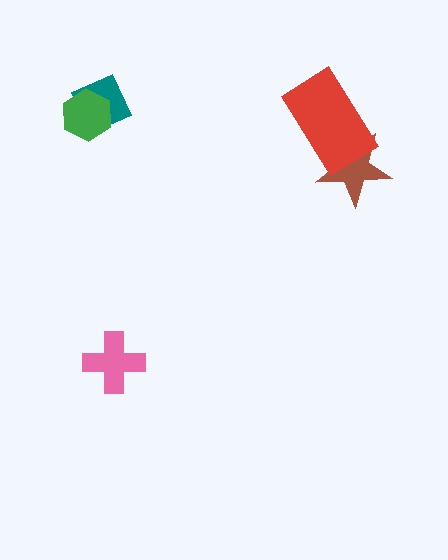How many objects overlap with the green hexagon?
1 object overlaps with the green hexagon.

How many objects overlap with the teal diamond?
1 object overlaps with the teal diamond.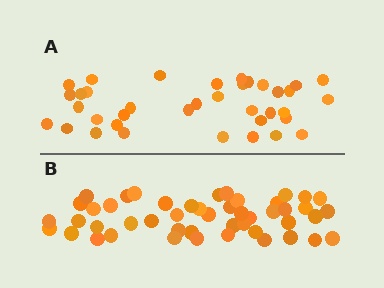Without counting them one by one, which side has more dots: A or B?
Region B (the bottom region) has more dots.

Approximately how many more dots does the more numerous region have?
Region B has roughly 12 or so more dots than region A.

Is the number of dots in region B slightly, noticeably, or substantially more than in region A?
Region B has noticeably more, but not dramatically so. The ratio is roughly 1.3 to 1.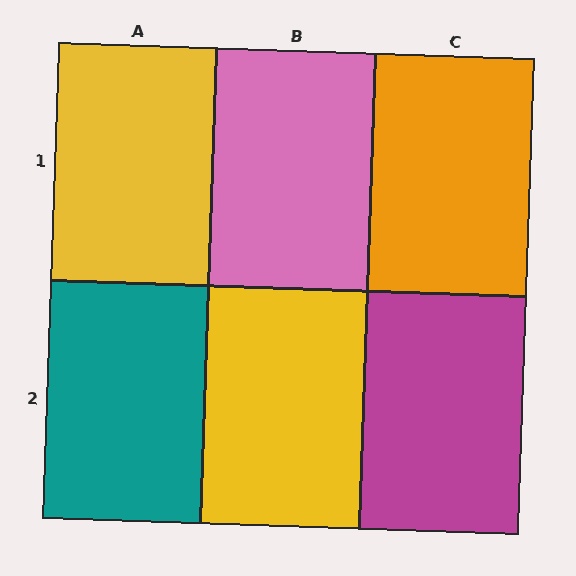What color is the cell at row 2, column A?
Teal.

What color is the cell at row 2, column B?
Yellow.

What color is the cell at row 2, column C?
Magenta.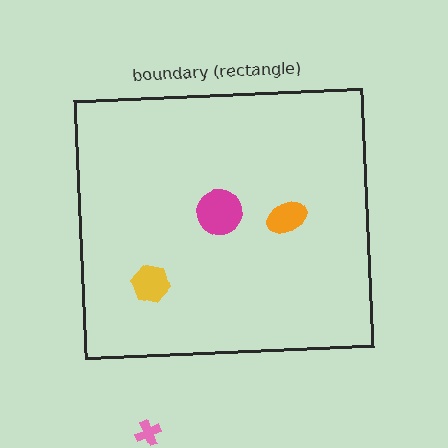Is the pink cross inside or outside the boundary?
Outside.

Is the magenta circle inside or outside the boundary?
Inside.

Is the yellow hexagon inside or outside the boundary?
Inside.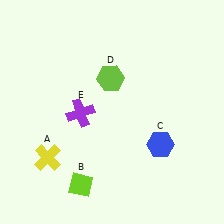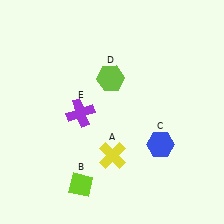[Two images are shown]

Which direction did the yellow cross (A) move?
The yellow cross (A) moved right.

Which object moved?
The yellow cross (A) moved right.